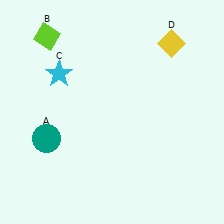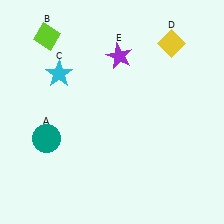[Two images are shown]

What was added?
A purple star (E) was added in Image 2.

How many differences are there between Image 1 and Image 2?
There is 1 difference between the two images.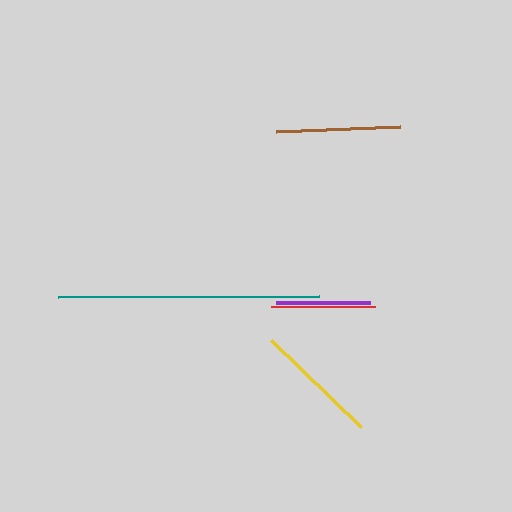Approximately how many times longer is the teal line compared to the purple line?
The teal line is approximately 2.8 times the length of the purple line.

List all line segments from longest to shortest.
From longest to shortest: teal, yellow, brown, red, purple.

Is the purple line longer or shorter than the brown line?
The brown line is longer than the purple line.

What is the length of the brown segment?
The brown segment is approximately 124 pixels long.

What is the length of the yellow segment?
The yellow segment is approximately 125 pixels long.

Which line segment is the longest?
The teal line is the longest at approximately 261 pixels.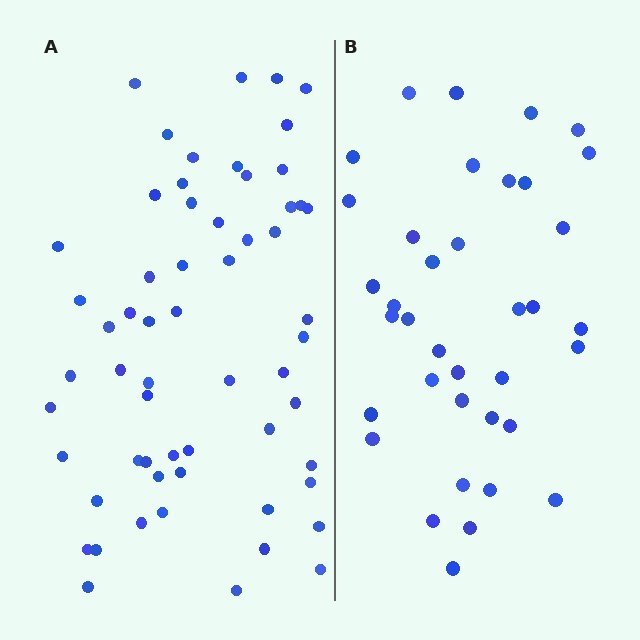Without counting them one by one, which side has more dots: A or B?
Region A (the left region) has more dots.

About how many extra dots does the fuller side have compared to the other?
Region A has approximately 20 more dots than region B.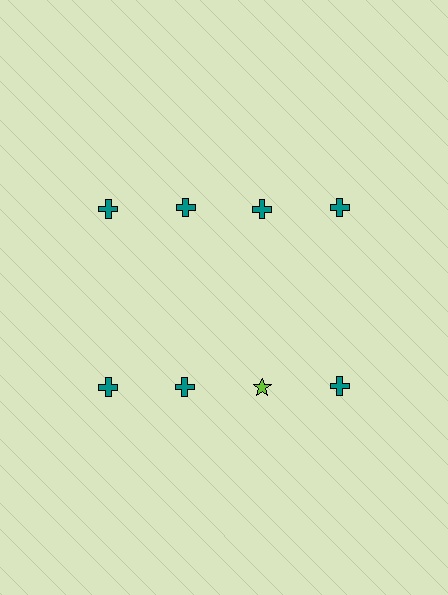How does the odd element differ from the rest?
It differs in both color (lime instead of teal) and shape (star instead of cross).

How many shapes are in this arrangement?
There are 8 shapes arranged in a grid pattern.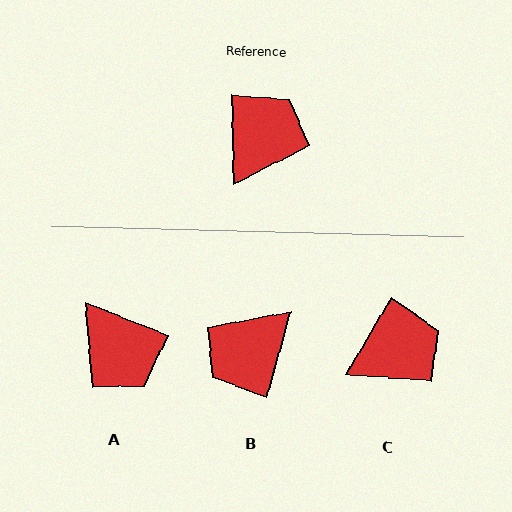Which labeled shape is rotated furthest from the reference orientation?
B, about 163 degrees away.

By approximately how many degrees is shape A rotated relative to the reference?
Approximately 112 degrees clockwise.